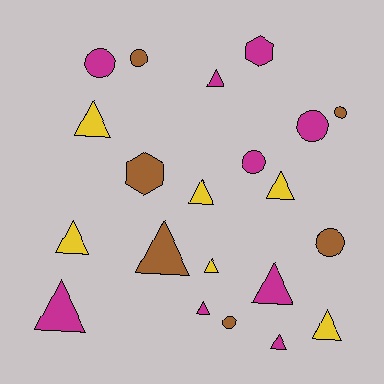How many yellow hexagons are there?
There are no yellow hexagons.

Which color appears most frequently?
Magenta, with 9 objects.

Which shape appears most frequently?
Triangle, with 12 objects.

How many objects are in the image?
There are 21 objects.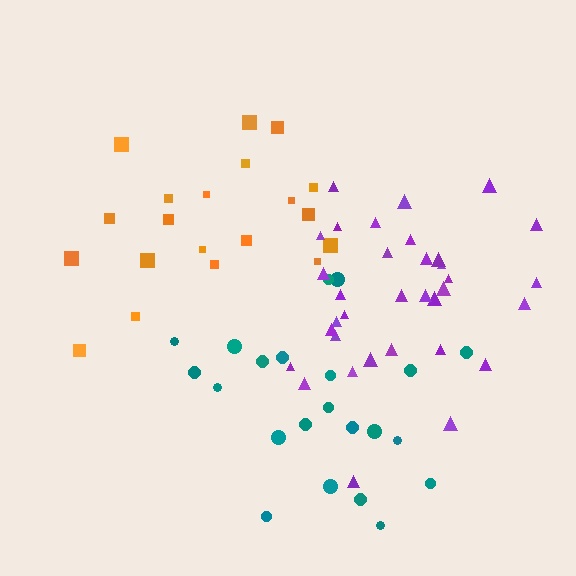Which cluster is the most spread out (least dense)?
Orange.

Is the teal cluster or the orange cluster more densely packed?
Teal.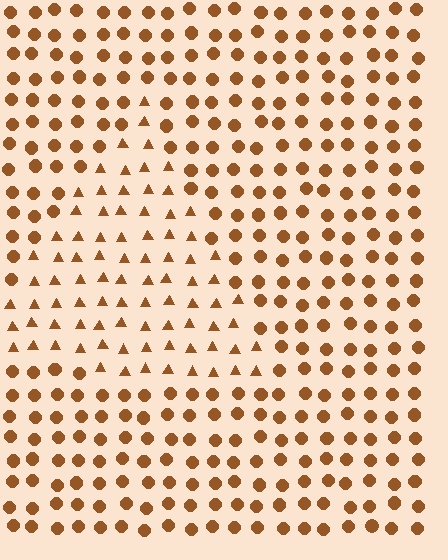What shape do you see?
I see a triangle.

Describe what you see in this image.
The image is filled with small brown elements arranged in a uniform grid. A triangle-shaped region contains triangles, while the surrounding area contains circles. The boundary is defined purely by the change in element shape.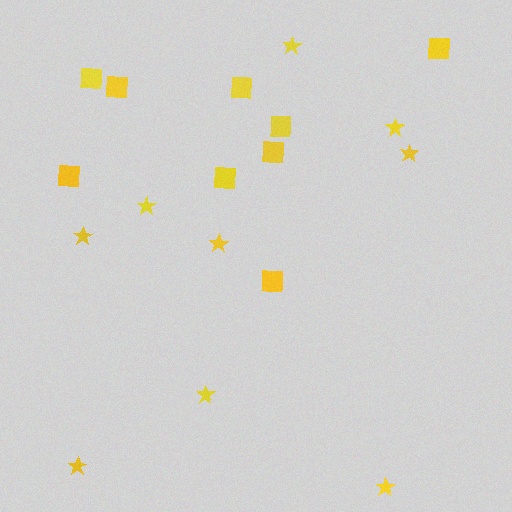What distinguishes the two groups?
There are 2 groups: one group of squares (9) and one group of stars (9).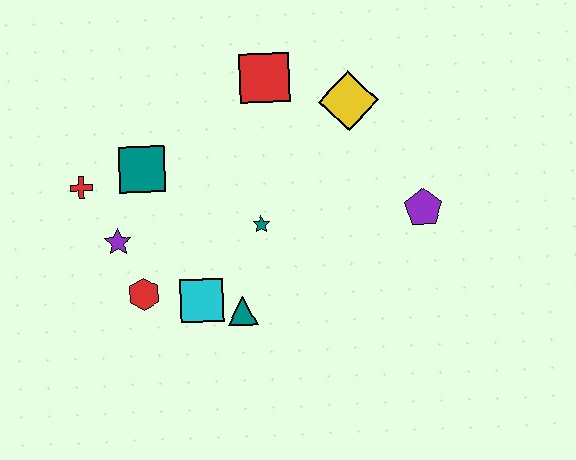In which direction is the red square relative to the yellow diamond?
The red square is to the left of the yellow diamond.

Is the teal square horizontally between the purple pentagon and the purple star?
Yes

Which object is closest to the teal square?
The red cross is closest to the teal square.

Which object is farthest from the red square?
The red hexagon is farthest from the red square.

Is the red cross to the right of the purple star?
No